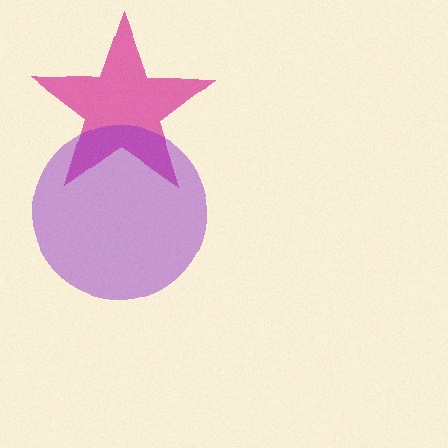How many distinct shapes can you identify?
There are 2 distinct shapes: a magenta star, a purple circle.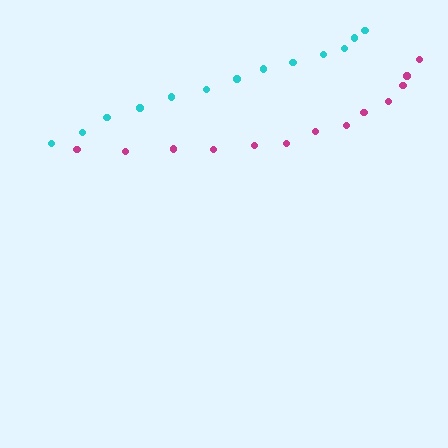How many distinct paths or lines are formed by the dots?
There are 2 distinct paths.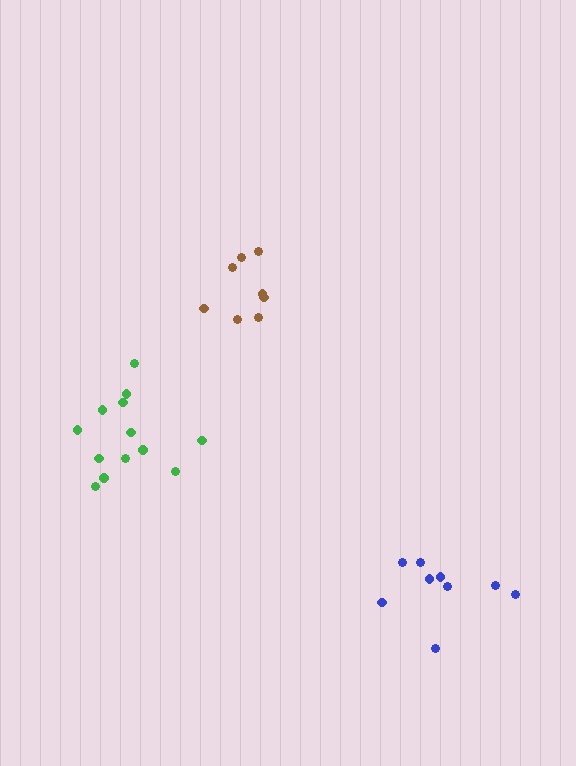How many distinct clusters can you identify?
There are 3 distinct clusters.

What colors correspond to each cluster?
The clusters are colored: blue, green, brown.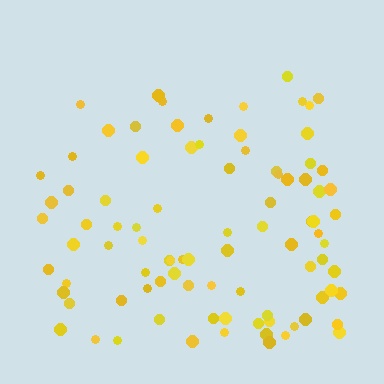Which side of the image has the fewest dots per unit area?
The top.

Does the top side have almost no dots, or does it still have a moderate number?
Still a moderate number, just noticeably fewer than the bottom.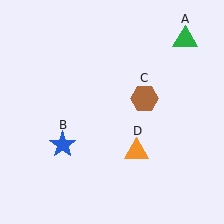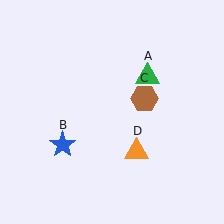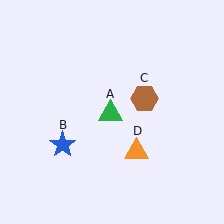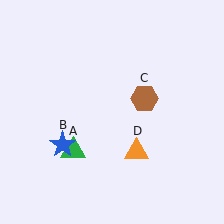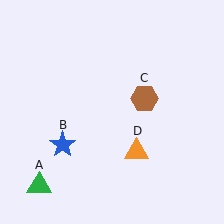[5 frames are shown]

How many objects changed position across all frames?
1 object changed position: green triangle (object A).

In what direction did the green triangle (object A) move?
The green triangle (object A) moved down and to the left.